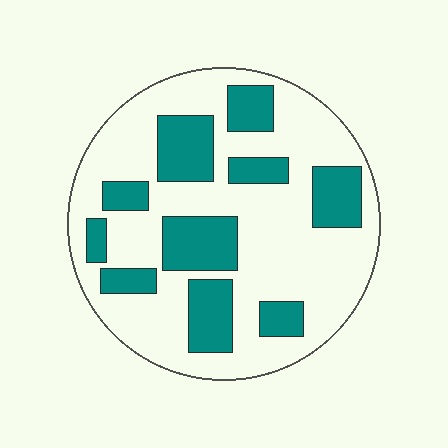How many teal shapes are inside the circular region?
10.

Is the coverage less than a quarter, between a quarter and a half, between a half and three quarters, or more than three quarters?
Between a quarter and a half.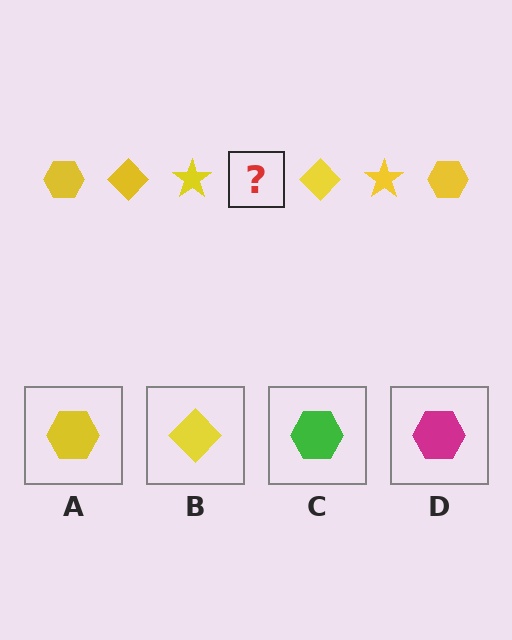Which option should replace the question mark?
Option A.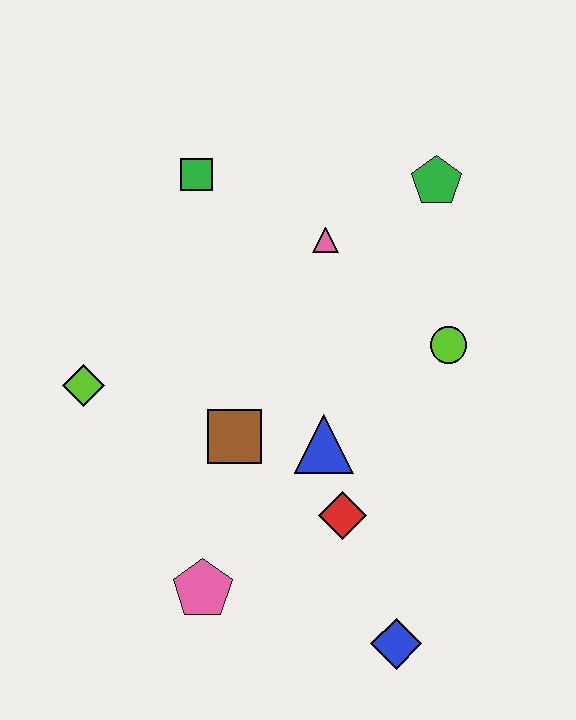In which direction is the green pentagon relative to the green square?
The green pentagon is to the right of the green square.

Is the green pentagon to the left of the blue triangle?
No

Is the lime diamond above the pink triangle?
No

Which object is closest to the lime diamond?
The brown square is closest to the lime diamond.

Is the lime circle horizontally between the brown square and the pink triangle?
No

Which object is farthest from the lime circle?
The lime diamond is farthest from the lime circle.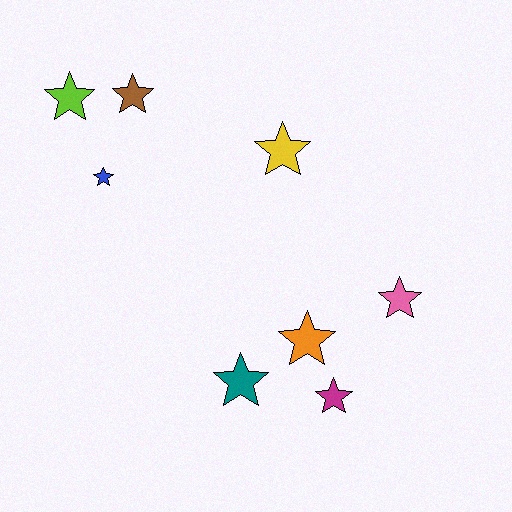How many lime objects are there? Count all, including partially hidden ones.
There is 1 lime object.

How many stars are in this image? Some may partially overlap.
There are 8 stars.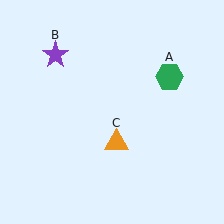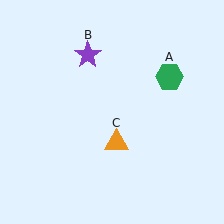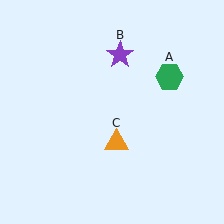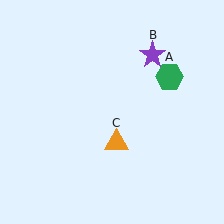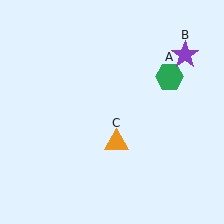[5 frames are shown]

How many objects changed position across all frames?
1 object changed position: purple star (object B).